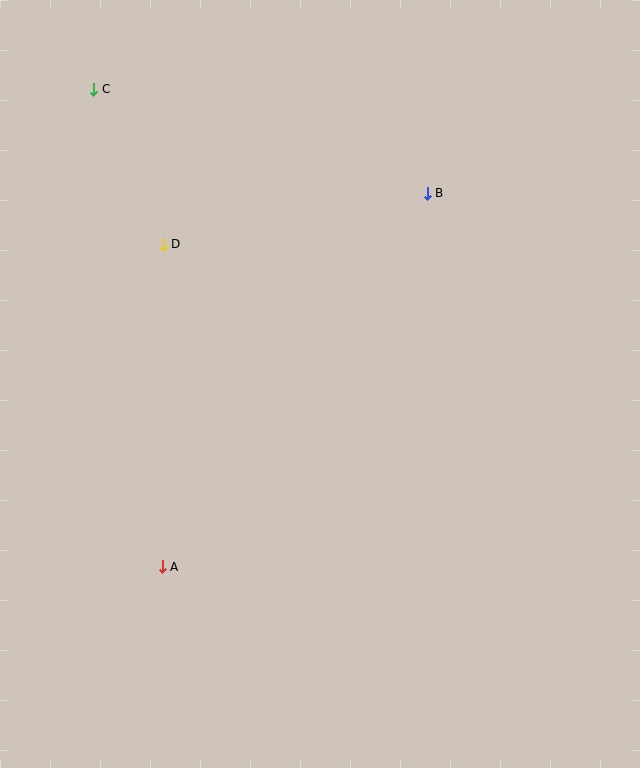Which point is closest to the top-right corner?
Point B is closest to the top-right corner.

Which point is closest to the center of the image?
Point D at (163, 244) is closest to the center.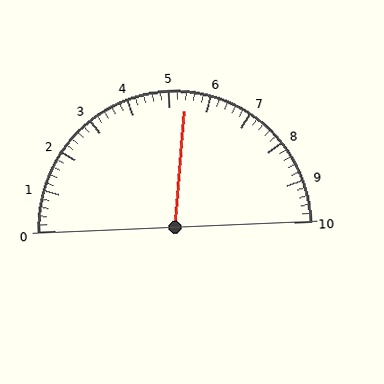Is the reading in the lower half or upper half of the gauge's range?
The reading is in the upper half of the range (0 to 10).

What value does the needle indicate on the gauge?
The needle indicates approximately 5.4.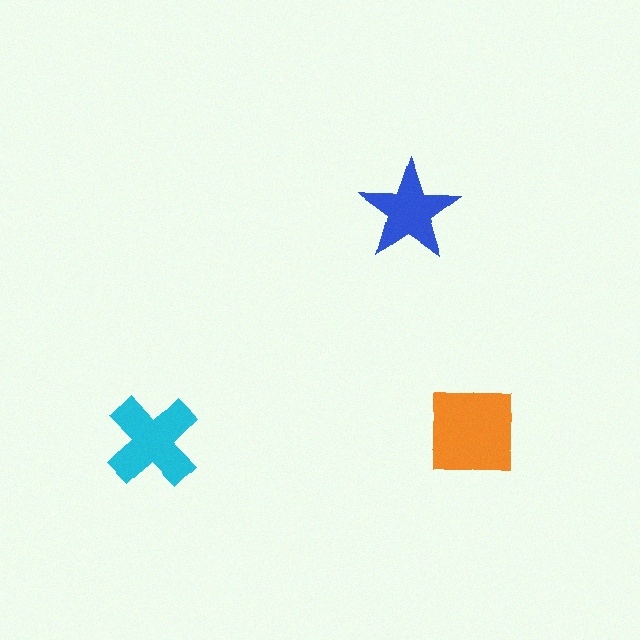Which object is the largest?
The orange square.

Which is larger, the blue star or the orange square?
The orange square.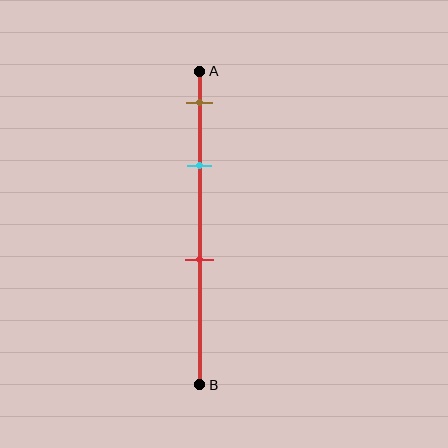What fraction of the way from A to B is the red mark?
The red mark is approximately 60% (0.6) of the way from A to B.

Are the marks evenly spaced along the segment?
No, the marks are not evenly spaced.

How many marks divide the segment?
There are 3 marks dividing the segment.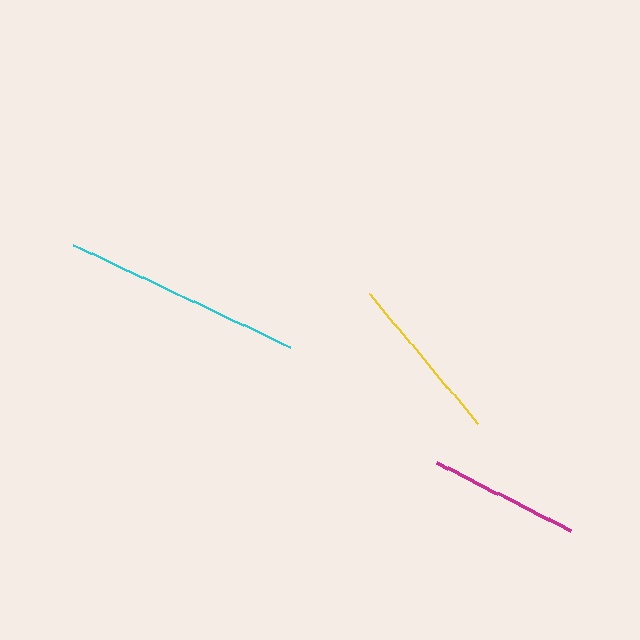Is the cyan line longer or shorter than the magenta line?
The cyan line is longer than the magenta line.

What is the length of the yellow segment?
The yellow segment is approximately 169 pixels long.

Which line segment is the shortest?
The magenta line is the shortest at approximately 151 pixels.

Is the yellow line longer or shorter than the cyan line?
The cyan line is longer than the yellow line.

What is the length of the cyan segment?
The cyan segment is approximately 239 pixels long.